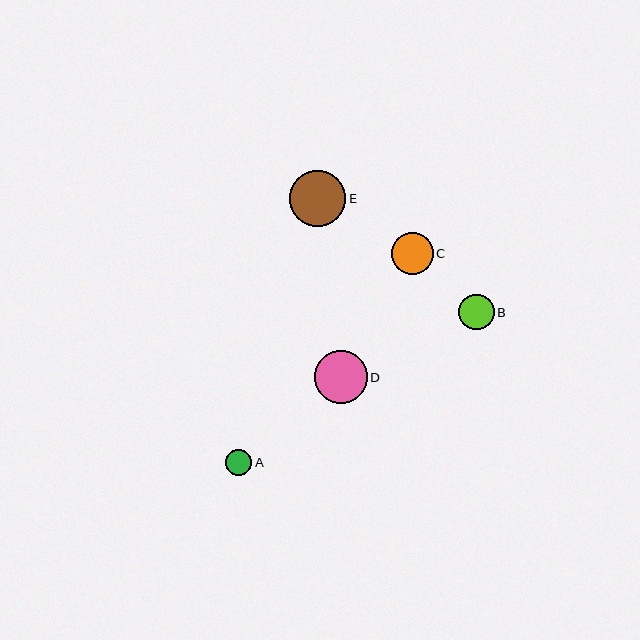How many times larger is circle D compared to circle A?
Circle D is approximately 2.1 times the size of circle A.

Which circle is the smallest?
Circle A is the smallest with a size of approximately 26 pixels.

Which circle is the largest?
Circle E is the largest with a size of approximately 57 pixels.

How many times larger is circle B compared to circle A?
Circle B is approximately 1.4 times the size of circle A.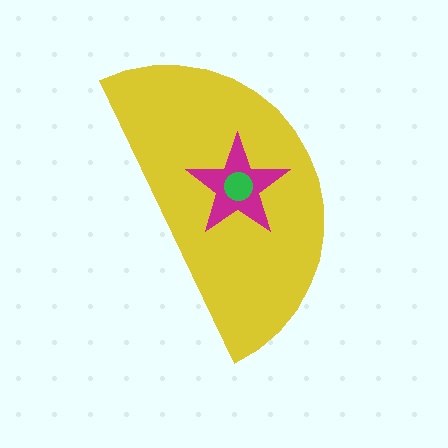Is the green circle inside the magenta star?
Yes.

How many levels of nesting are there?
3.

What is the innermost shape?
The green circle.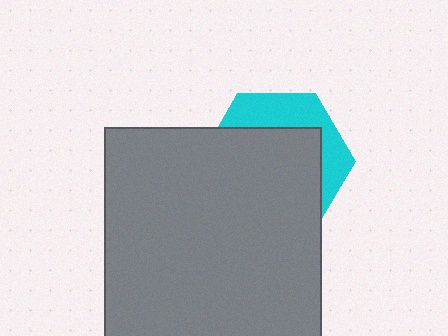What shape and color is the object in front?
The object in front is a gray square.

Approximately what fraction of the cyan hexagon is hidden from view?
Roughly 68% of the cyan hexagon is hidden behind the gray square.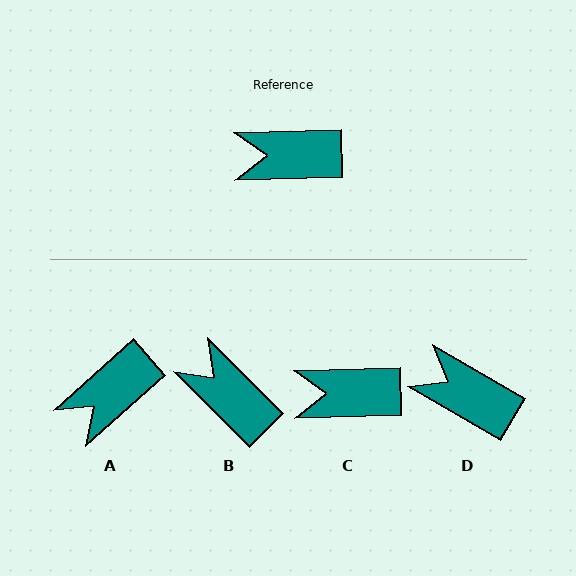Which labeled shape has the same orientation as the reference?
C.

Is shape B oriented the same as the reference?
No, it is off by about 47 degrees.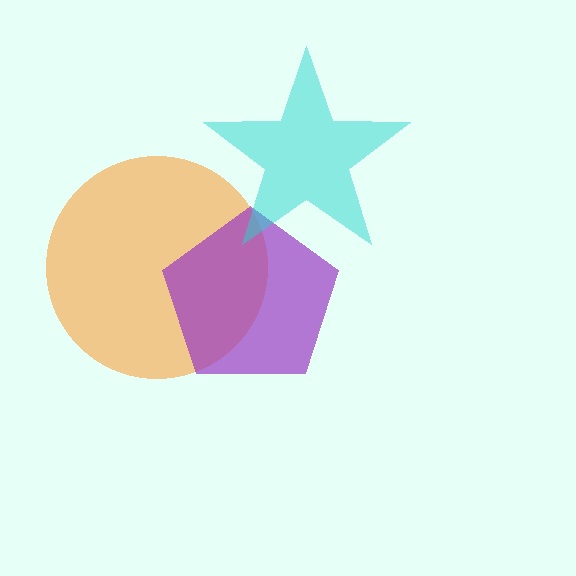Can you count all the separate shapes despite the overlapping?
Yes, there are 3 separate shapes.